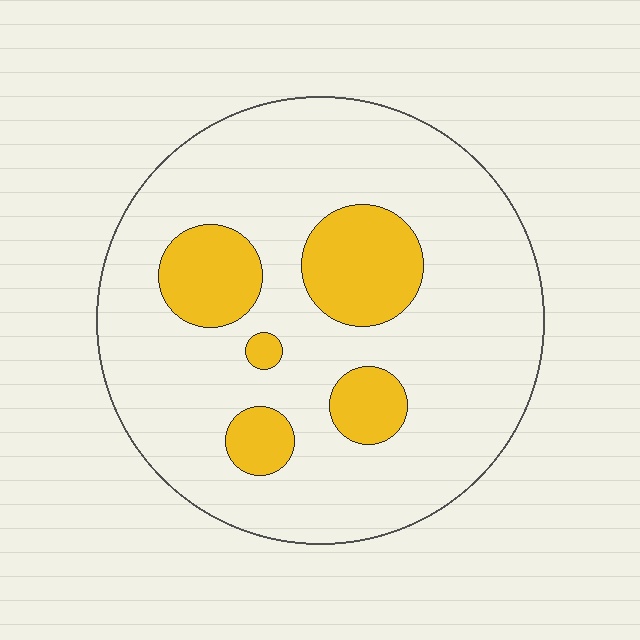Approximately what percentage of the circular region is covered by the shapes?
Approximately 20%.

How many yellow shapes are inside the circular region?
5.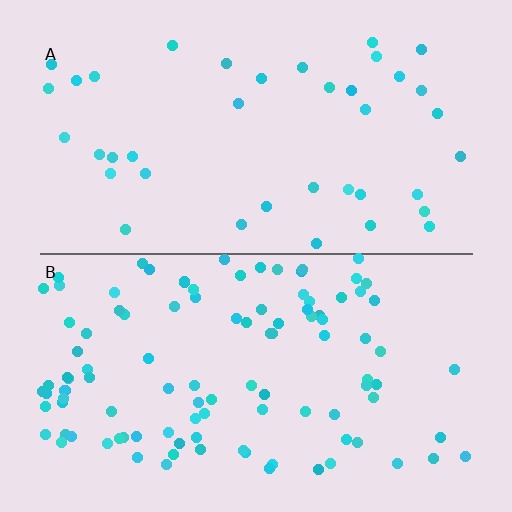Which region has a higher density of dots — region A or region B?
B (the bottom).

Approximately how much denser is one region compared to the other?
Approximately 2.7× — region B over region A.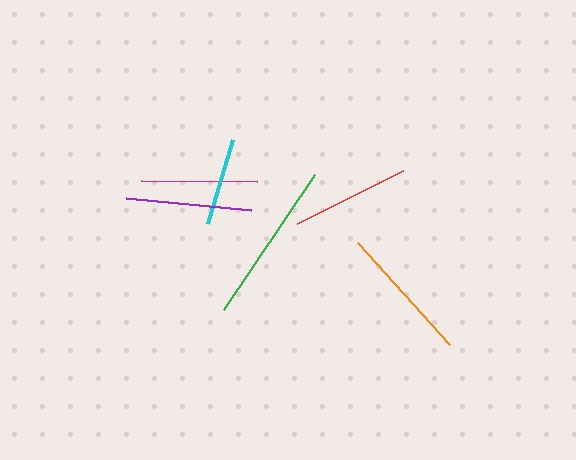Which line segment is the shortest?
The cyan line is the shortest at approximately 88 pixels.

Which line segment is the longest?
The green line is the longest at approximately 163 pixels.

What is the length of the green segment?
The green segment is approximately 163 pixels long.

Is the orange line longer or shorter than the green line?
The green line is longer than the orange line.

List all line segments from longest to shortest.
From longest to shortest: green, orange, purple, red, magenta, cyan.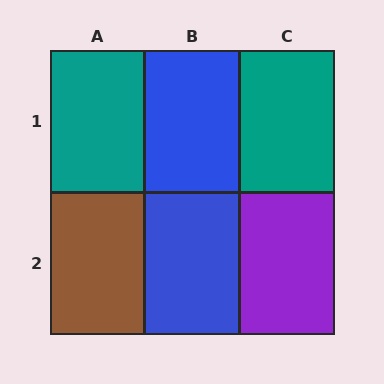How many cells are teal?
2 cells are teal.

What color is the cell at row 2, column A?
Brown.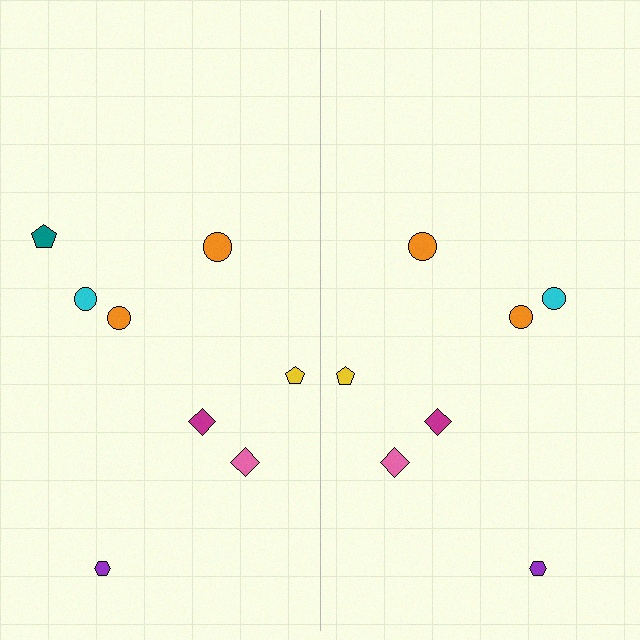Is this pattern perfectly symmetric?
No, the pattern is not perfectly symmetric. A teal pentagon is missing from the right side.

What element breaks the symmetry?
A teal pentagon is missing from the right side.